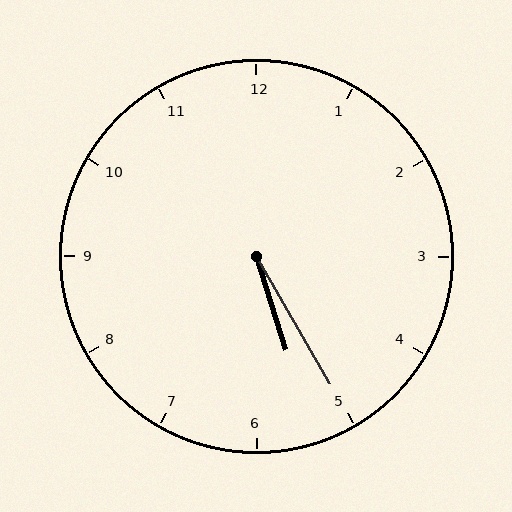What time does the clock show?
5:25.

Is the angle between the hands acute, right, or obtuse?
It is acute.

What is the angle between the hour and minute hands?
Approximately 12 degrees.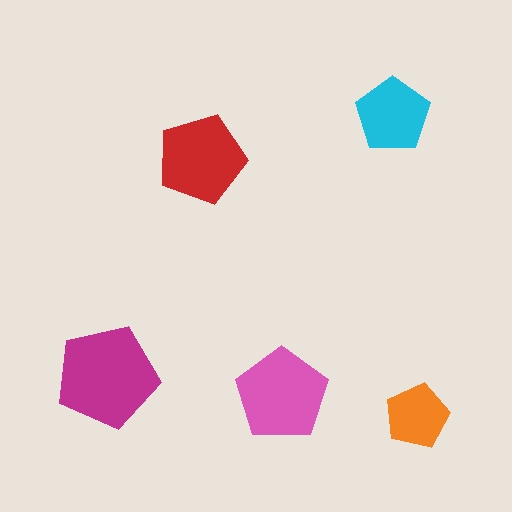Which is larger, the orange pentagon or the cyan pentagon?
The cyan one.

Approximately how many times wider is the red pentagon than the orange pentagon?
About 1.5 times wider.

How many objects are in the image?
There are 5 objects in the image.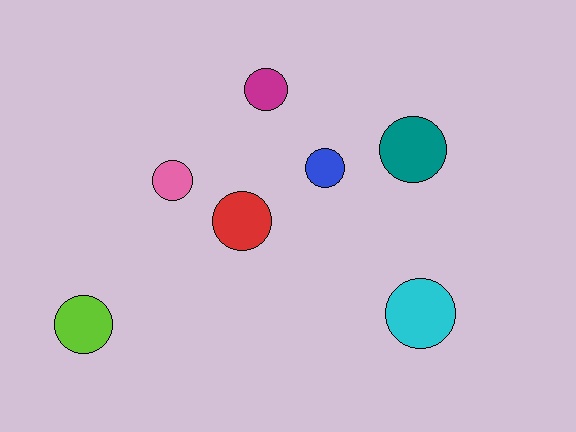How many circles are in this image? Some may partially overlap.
There are 7 circles.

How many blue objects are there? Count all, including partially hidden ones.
There is 1 blue object.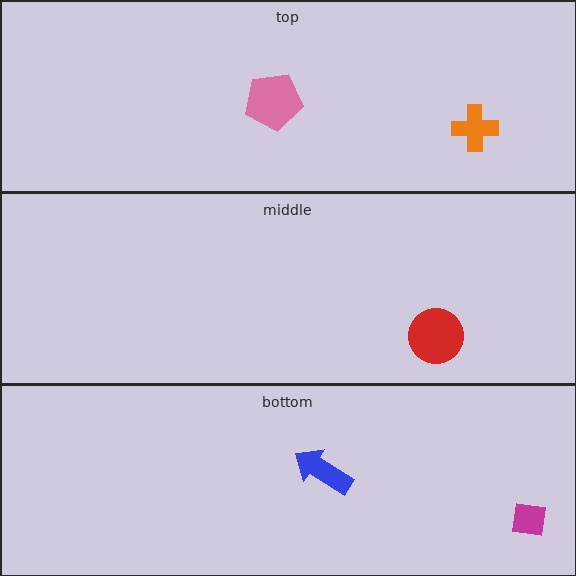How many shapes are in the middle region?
1.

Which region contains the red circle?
The middle region.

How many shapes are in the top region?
2.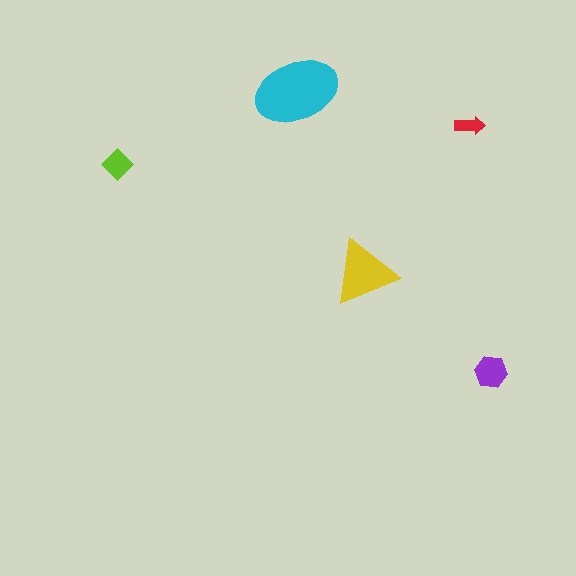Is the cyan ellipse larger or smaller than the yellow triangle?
Larger.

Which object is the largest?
The cyan ellipse.